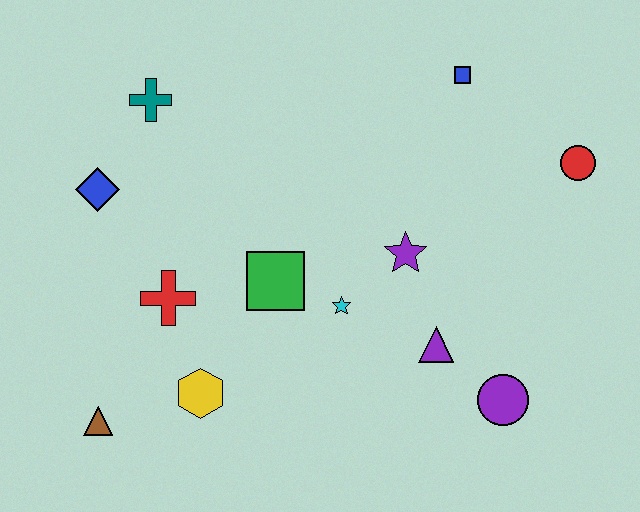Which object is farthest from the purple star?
The brown triangle is farthest from the purple star.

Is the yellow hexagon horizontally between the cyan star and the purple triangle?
No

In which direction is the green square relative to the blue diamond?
The green square is to the right of the blue diamond.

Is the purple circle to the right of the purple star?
Yes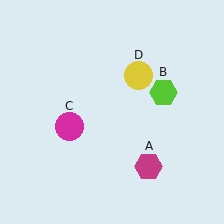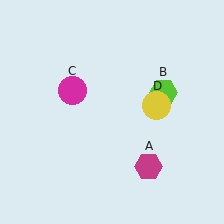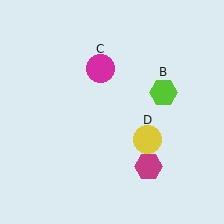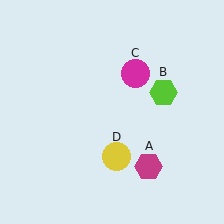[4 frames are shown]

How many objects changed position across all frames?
2 objects changed position: magenta circle (object C), yellow circle (object D).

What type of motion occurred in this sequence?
The magenta circle (object C), yellow circle (object D) rotated clockwise around the center of the scene.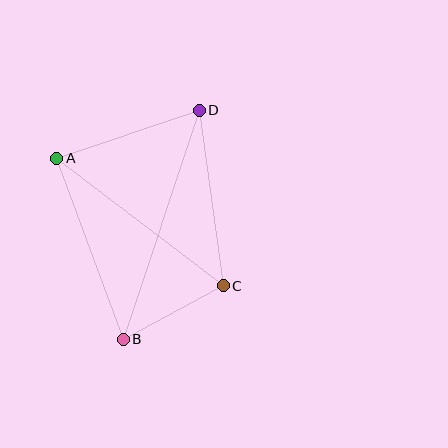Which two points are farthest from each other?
Points B and D are farthest from each other.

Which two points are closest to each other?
Points B and C are closest to each other.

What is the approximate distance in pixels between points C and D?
The distance between C and D is approximately 177 pixels.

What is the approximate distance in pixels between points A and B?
The distance between A and B is approximately 193 pixels.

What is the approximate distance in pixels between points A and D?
The distance between A and D is approximately 151 pixels.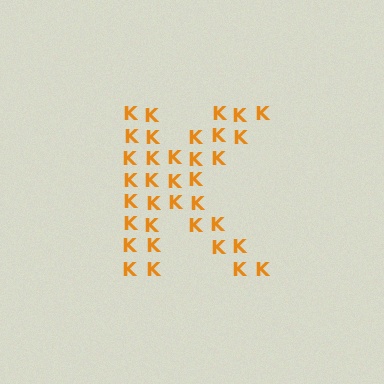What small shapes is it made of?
It is made of small letter K's.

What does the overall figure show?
The overall figure shows the letter K.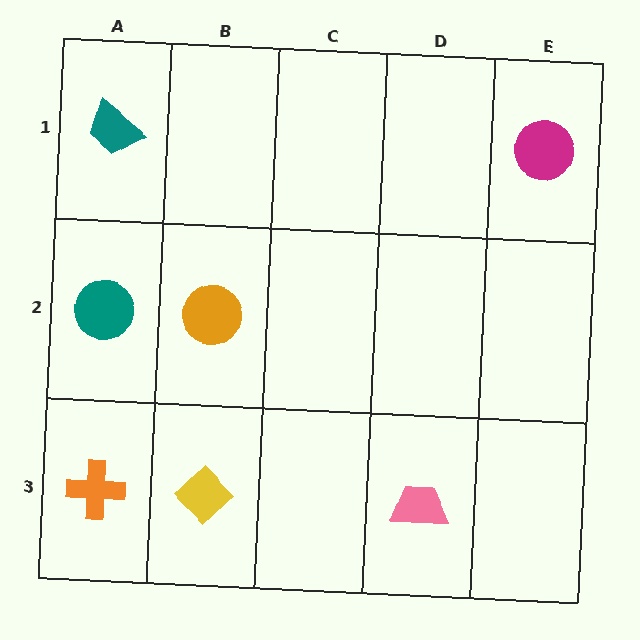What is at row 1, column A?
A teal trapezoid.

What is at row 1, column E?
A magenta circle.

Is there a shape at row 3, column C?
No, that cell is empty.